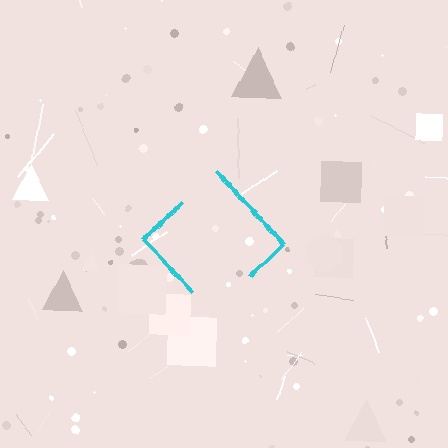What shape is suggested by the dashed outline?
The dashed outline suggests a diamond.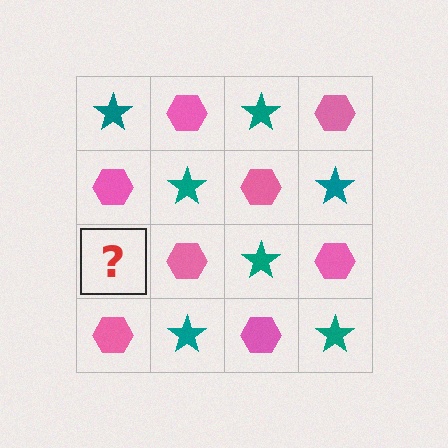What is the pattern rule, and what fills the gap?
The rule is that it alternates teal star and pink hexagon in a checkerboard pattern. The gap should be filled with a teal star.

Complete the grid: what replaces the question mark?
The question mark should be replaced with a teal star.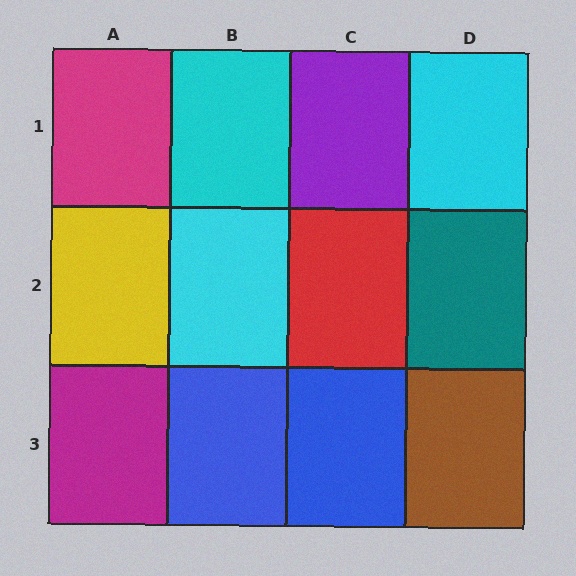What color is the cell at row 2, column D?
Teal.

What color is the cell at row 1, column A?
Magenta.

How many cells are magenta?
2 cells are magenta.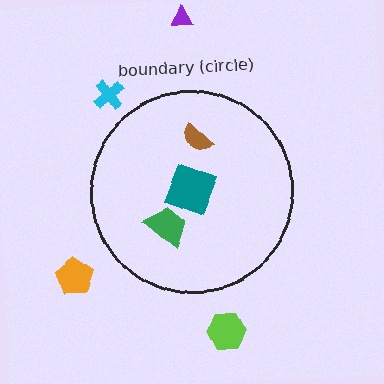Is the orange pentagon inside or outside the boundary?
Outside.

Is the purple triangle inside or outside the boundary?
Outside.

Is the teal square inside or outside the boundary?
Inside.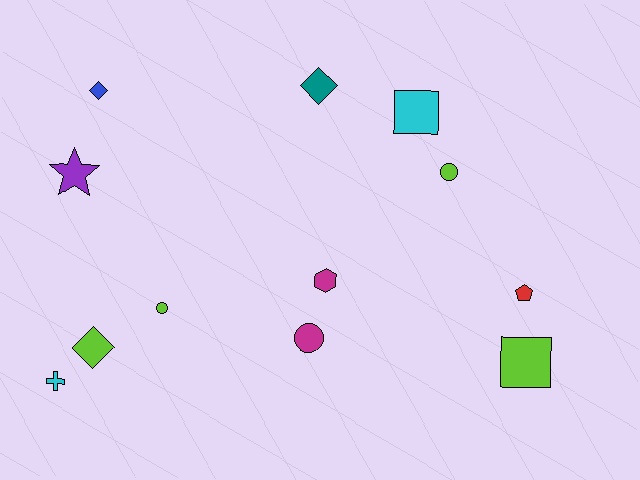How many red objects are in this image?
There is 1 red object.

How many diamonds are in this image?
There are 3 diamonds.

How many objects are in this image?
There are 12 objects.